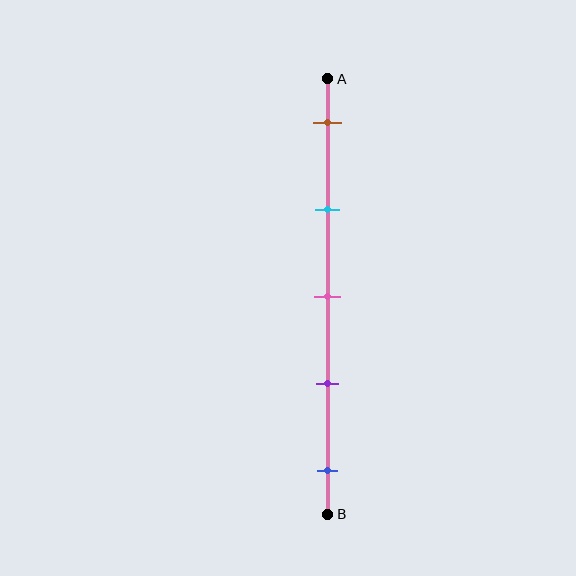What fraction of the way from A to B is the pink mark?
The pink mark is approximately 50% (0.5) of the way from A to B.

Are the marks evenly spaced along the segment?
Yes, the marks are approximately evenly spaced.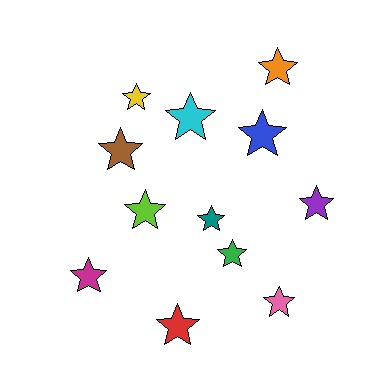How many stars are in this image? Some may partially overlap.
There are 12 stars.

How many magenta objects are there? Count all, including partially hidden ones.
There is 1 magenta object.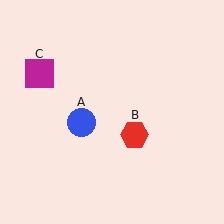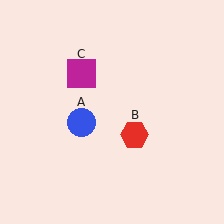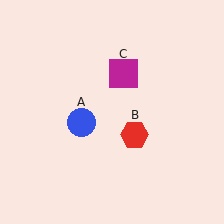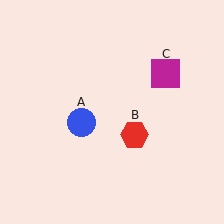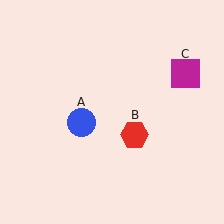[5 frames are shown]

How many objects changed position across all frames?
1 object changed position: magenta square (object C).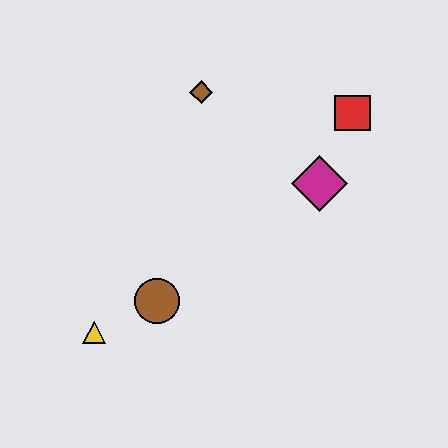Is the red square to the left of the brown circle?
No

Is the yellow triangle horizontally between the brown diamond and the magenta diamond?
No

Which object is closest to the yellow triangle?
The brown circle is closest to the yellow triangle.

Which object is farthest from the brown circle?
The red square is farthest from the brown circle.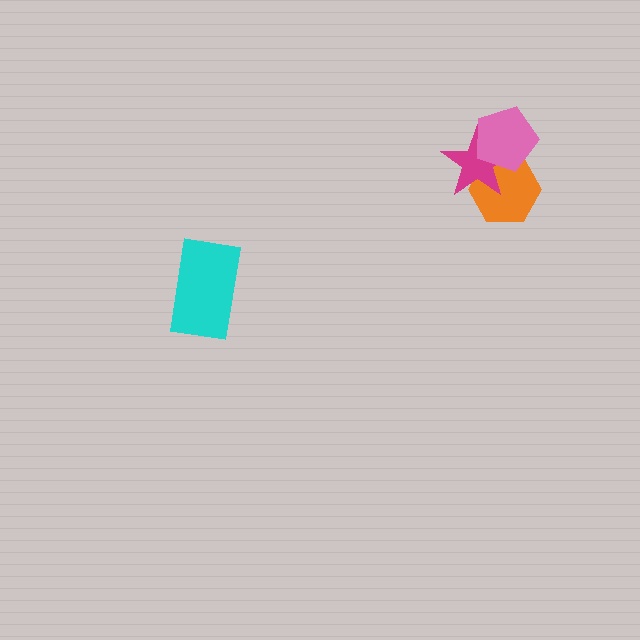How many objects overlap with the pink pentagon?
2 objects overlap with the pink pentagon.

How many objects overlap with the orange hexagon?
2 objects overlap with the orange hexagon.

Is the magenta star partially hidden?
Yes, it is partially covered by another shape.